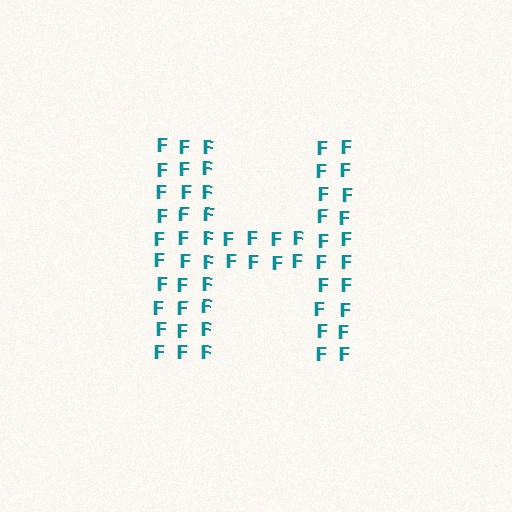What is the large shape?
The large shape is the letter H.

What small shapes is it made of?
It is made of small letter F's.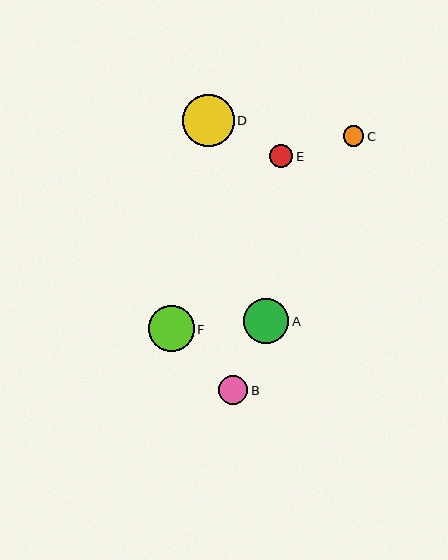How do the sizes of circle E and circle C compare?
Circle E and circle C are approximately the same size.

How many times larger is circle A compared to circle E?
Circle A is approximately 2.0 times the size of circle E.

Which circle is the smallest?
Circle C is the smallest with a size of approximately 21 pixels.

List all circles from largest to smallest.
From largest to smallest: D, F, A, B, E, C.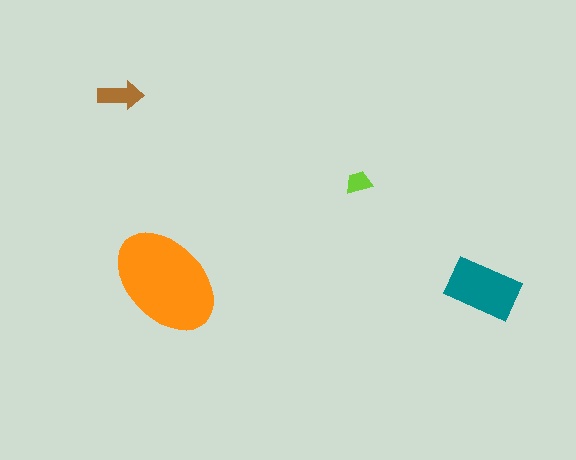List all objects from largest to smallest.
The orange ellipse, the teal rectangle, the brown arrow, the lime trapezoid.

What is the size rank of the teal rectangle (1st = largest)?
2nd.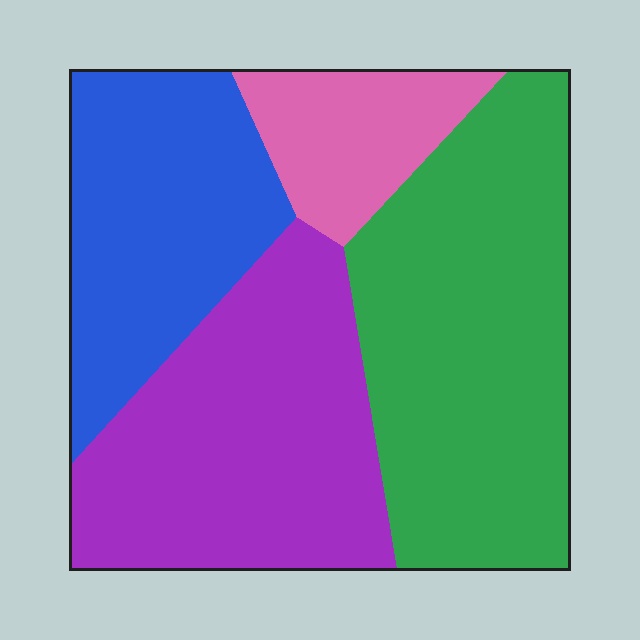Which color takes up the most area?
Green, at roughly 35%.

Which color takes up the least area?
Pink, at roughly 10%.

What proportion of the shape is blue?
Blue takes up about one quarter (1/4) of the shape.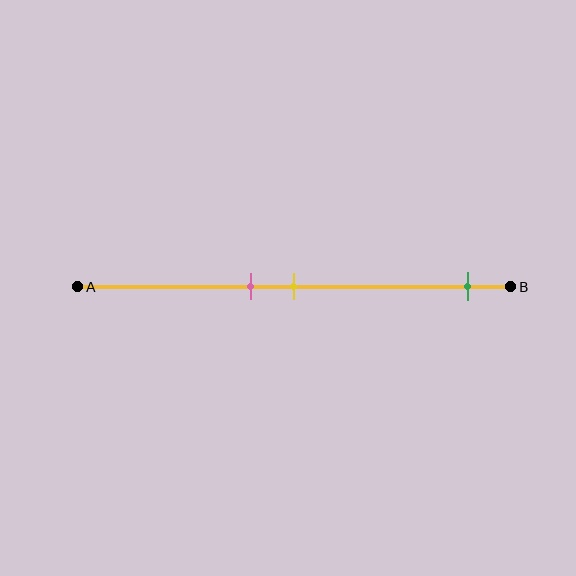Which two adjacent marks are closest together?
The pink and yellow marks are the closest adjacent pair.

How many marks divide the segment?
There are 3 marks dividing the segment.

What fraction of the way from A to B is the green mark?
The green mark is approximately 90% (0.9) of the way from A to B.